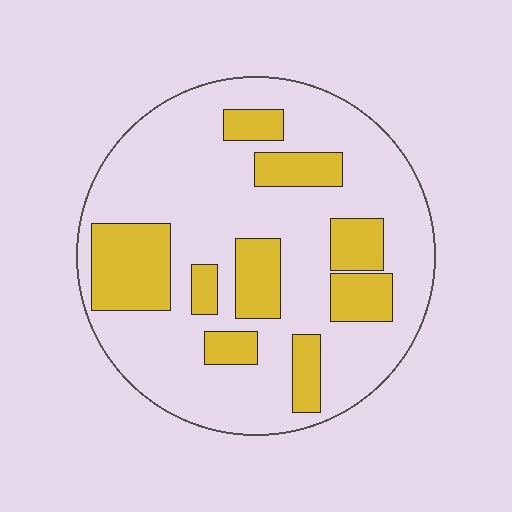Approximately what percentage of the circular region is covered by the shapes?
Approximately 25%.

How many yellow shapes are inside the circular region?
9.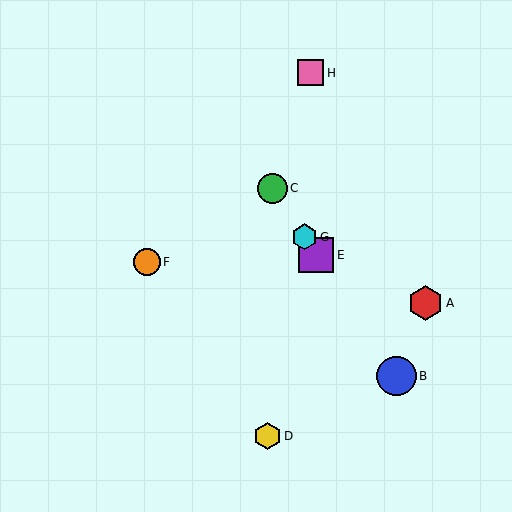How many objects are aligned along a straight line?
4 objects (B, C, E, G) are aligned along a straight line.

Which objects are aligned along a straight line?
Objects B, C, E, G are aligned along a straight line.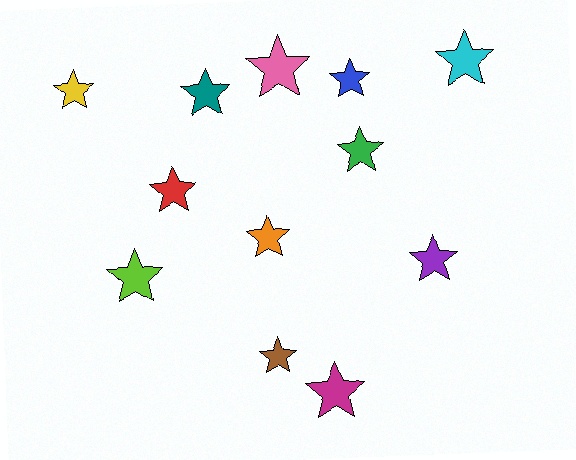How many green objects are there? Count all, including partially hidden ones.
There is 1 green object.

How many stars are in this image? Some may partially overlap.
There are 12 stars.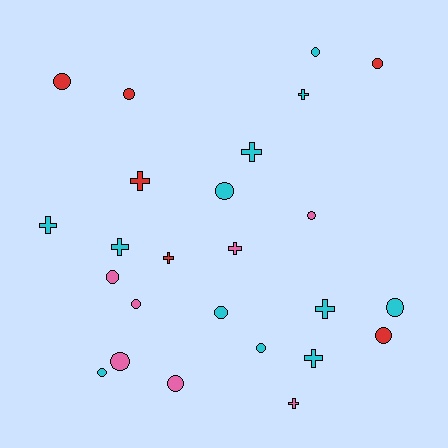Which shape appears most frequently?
Circle, with 15 objects.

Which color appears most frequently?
Cyan, with 12 objects.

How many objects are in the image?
There are 25 objects.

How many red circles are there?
There are 4 red circles.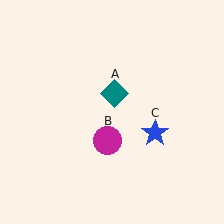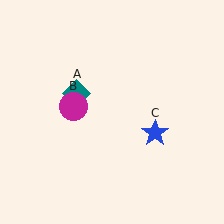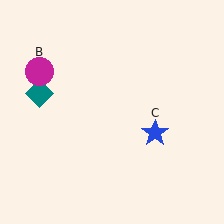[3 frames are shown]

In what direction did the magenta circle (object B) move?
The magenta circle (object B) moved up and to the left.